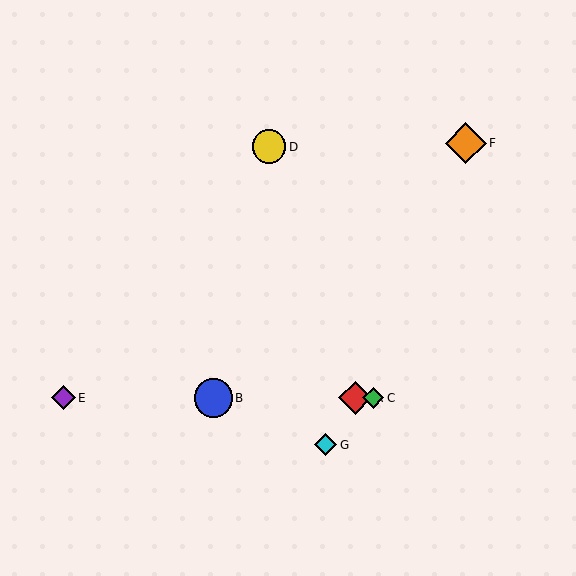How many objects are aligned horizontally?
4 objects (A, B, C, E) are aligned horizontally.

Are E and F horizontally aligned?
No, E is at y≈398 and F is at y≈143.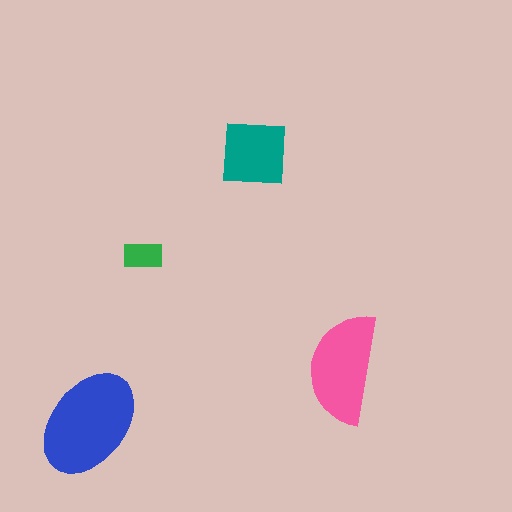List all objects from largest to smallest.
The blue ellipse, the pink semicircle, the teal square, the green rectangle.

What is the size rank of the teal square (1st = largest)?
3rd.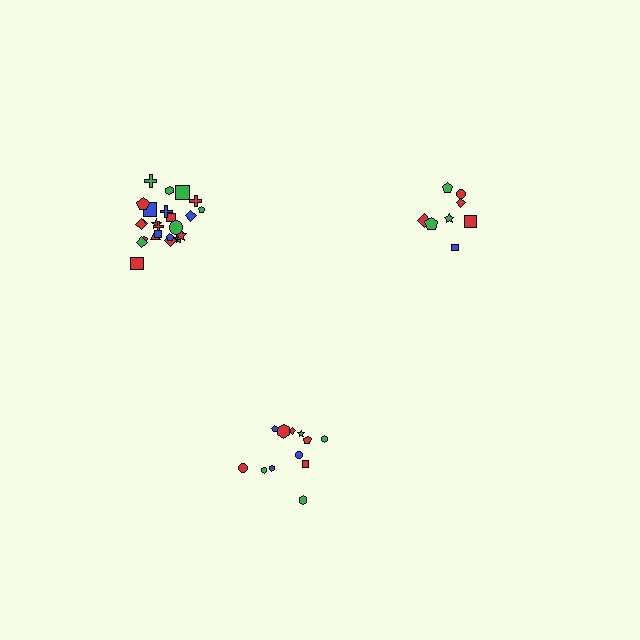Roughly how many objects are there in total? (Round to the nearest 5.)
Roughly 45 objects in total.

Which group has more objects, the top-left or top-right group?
The top-left group.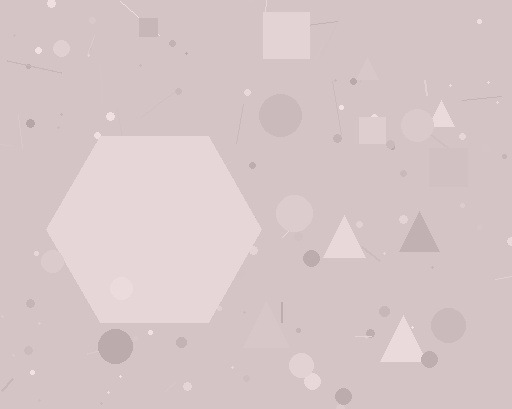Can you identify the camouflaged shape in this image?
The camouflaged shape is a hexagon.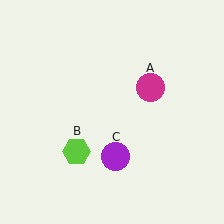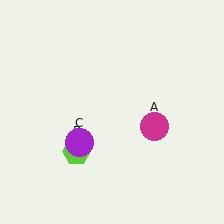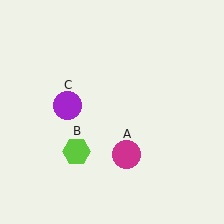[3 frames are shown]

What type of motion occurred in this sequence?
The magenta circle (object A), purple circle (object C) rotated clockwise around the center of the scene.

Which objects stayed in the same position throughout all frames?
Lime hexagon (object B) remained stationary.